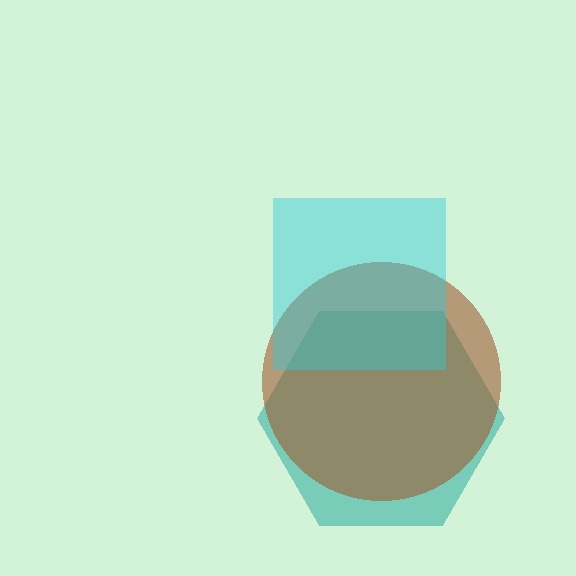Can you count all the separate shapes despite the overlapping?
Yes, there are 3 separate shapes.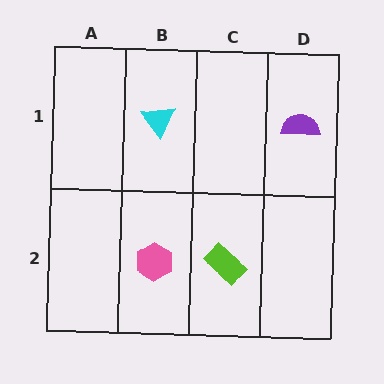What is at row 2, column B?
A pink hexagon.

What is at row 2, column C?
A lime rectangle.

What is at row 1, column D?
A purple semicircle.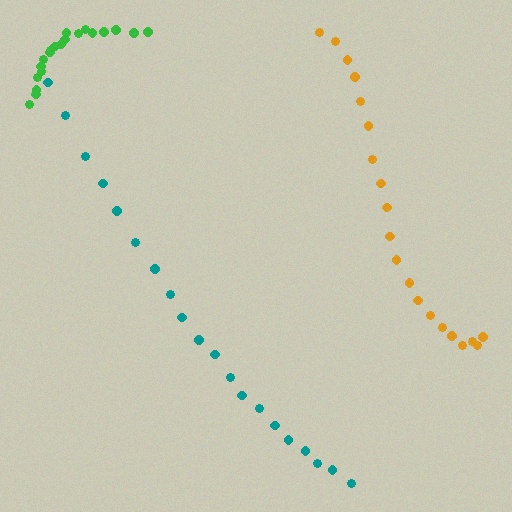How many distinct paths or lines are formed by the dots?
There are 3 distinct paths.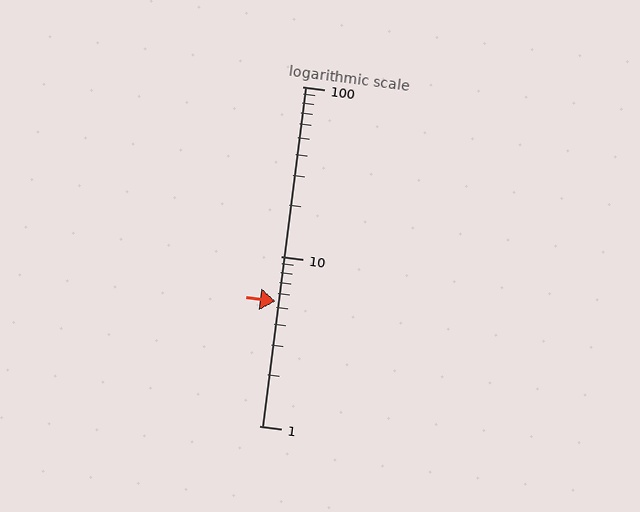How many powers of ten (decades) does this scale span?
The scale spans 2 decades, from 1 to 100.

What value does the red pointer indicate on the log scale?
The pointer indicates approximately 5.4.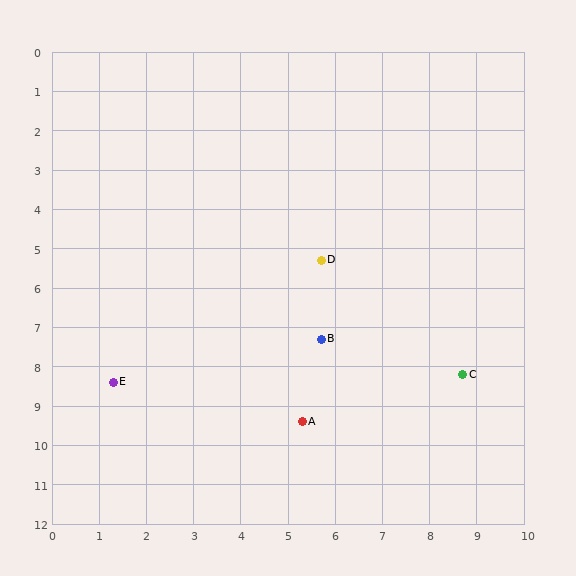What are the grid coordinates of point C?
Point C is at approximately (8.7, 8.2).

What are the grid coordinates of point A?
Point A is at approximately (5.3, 9.4).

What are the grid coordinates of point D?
Point D is at approximately (5.7, 5.3).